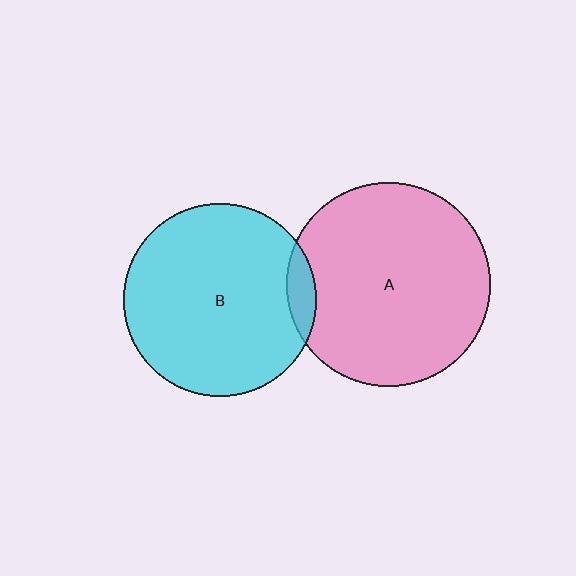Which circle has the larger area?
Circle A (pink).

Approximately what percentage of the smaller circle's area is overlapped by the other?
Approximately 5%.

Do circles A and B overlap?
Yes.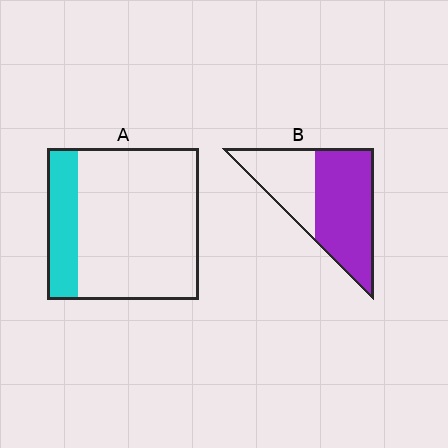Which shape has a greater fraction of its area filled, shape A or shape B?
Shape B.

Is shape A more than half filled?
No.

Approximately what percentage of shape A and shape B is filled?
A is approximately 20% and B is approximately 60%.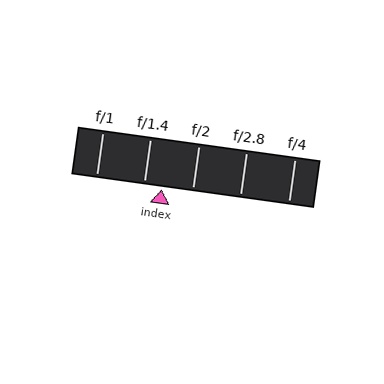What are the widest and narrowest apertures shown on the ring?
The widest aperture shown is f/1 and the narrowest is f/4.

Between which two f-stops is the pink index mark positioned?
The index mark is between f/1.4 and f/2.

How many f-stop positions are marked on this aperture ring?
There are 5 f-stop positions marked.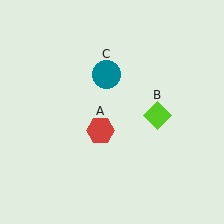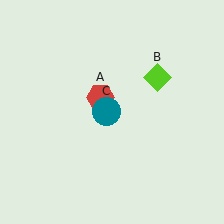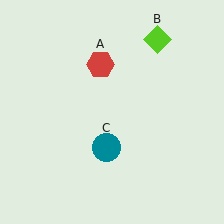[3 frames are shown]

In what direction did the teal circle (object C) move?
The teal circle (object C) moved down.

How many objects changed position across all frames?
3 objects changed position: red hexagon (object A), lime diamond (object B), teal circle (object C).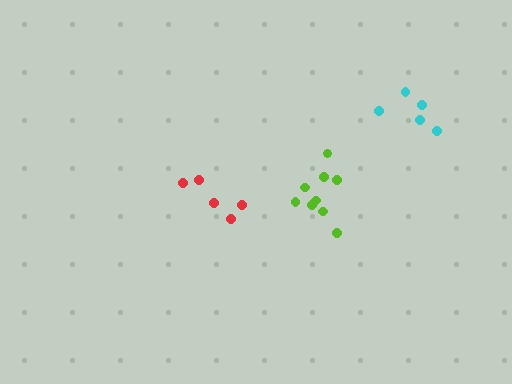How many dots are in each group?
Group 1: 9 dots, Group 2: 5 dots, Group 3: 5 dots (19 total).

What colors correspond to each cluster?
The clusters are colored: lime, red, cyan.